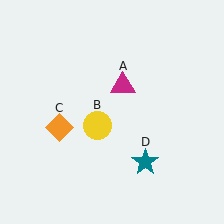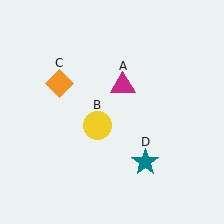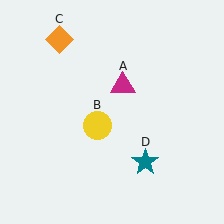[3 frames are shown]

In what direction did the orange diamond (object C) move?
The orange diamond (object C) moved up.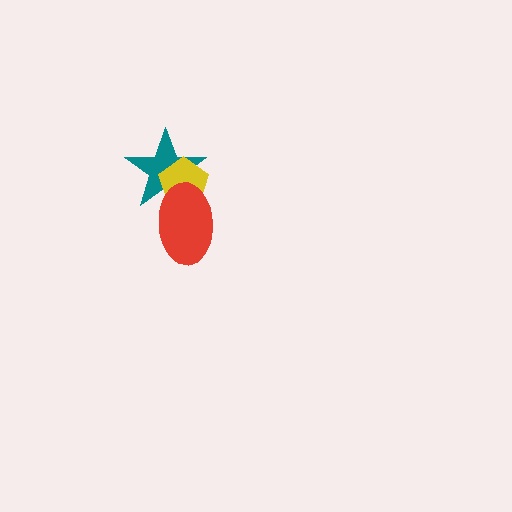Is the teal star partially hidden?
Yes, it is partially covered by another shape.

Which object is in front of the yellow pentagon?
The red ellipse is in front of the yellow pentagon.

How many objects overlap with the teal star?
2 objects overlap with the teal star.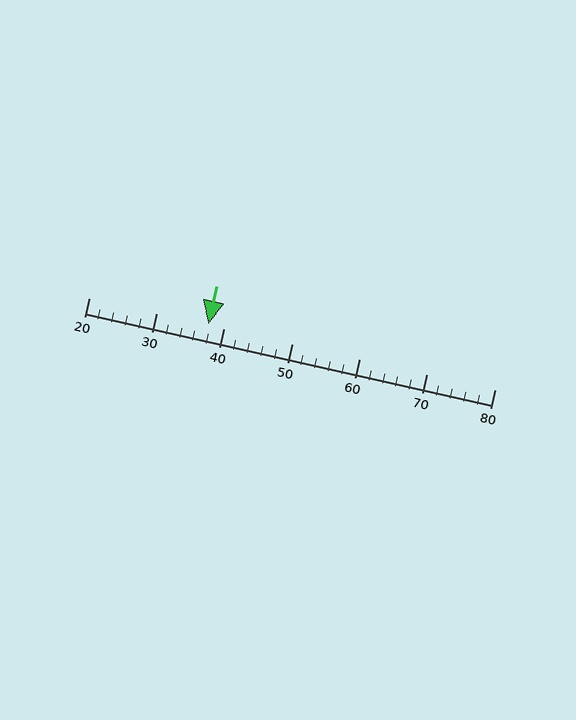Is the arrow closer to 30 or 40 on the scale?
The arrow is closer to 40.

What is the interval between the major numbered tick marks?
The major tick marks are spaced 10 units apart.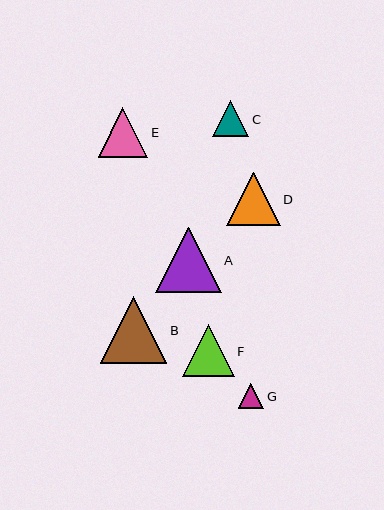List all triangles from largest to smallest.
From largest to smallest: B, A, D, F, E, C, G.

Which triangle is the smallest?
Triangle G is the smallest with a size of approximately 25 pixels.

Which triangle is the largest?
Triangle B is the largest with a size of approximately 66 pixels.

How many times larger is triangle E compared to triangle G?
Triangle E is approximately 1.9 times the size of triangle G.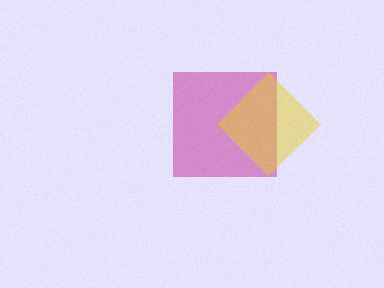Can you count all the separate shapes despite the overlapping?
Yes, there are 2 separate shapes.